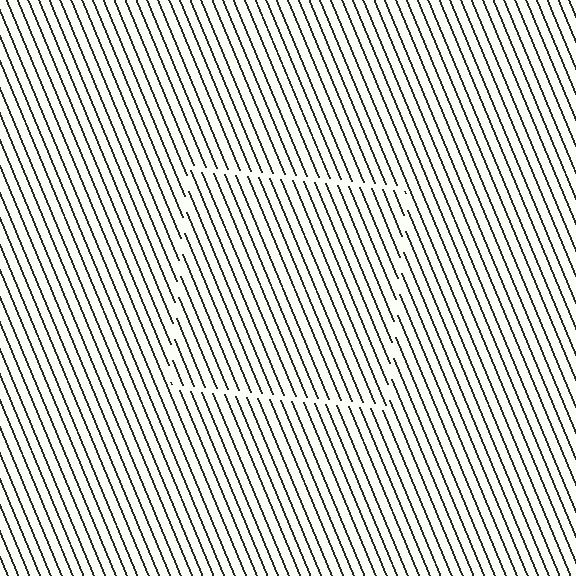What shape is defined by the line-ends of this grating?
An illusory square. The interior of the shape contains the same grating, shifted by half a period — the contour is defined by the phase discontinuity where line-ends from the inner and outer gratings abut.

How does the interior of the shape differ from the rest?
The interior of the shape contains the same grating, shifted by half a period — the contour is defined by the phase discontinuity where line-ends from the inner and outer gratings abut.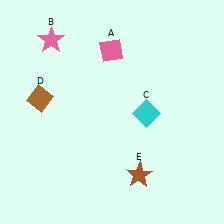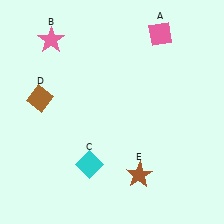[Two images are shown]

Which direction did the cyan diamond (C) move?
The cyan diamond (C) moved left.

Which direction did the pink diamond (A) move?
The pink diamond (A) moved right.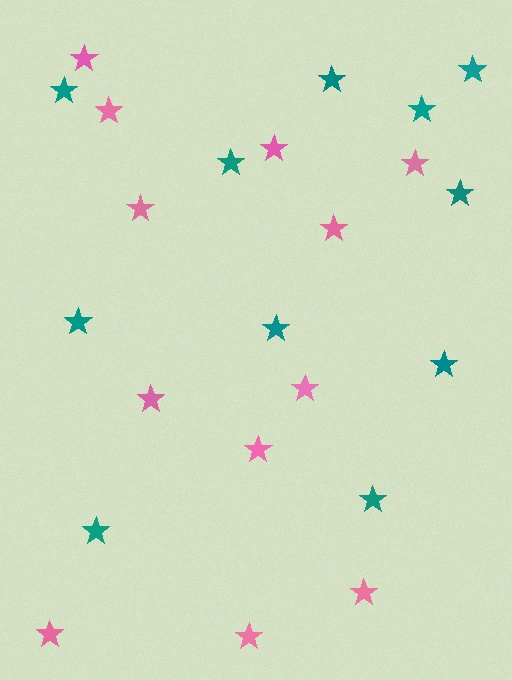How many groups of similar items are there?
There are 2 groups: one group of pink stars (12) and one group of teal stars (11).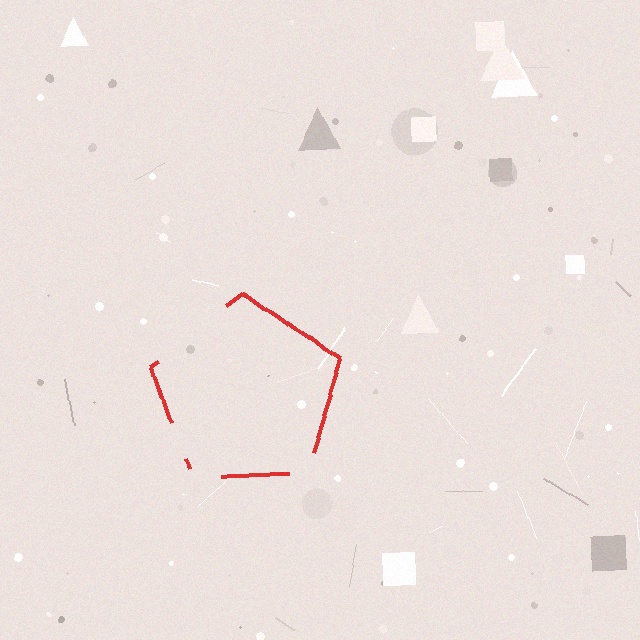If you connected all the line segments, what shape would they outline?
They would outline a pentagon.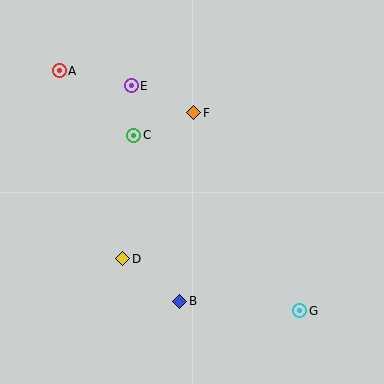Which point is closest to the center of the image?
Point F at (194, 113) is closest to the center.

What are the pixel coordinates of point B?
Point B is at (180, 301).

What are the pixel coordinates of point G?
Point G is at (300, 311).